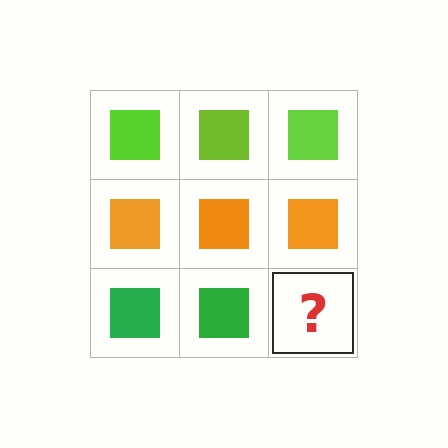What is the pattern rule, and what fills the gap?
The rule is that each row has a consistent color. The gap should be filled with a green square.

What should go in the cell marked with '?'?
The missing cell should contain a green square.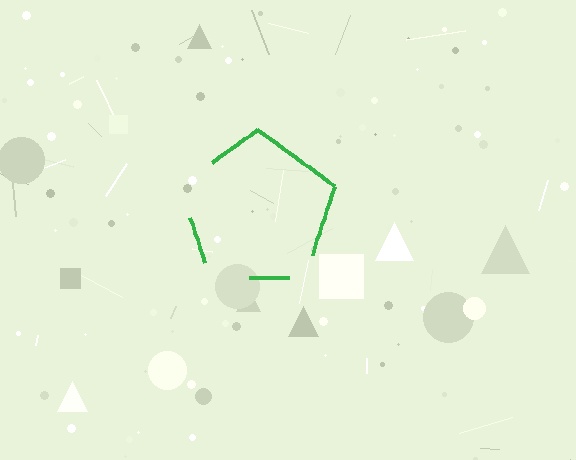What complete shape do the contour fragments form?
The contour fragments form a pentagon.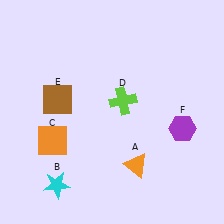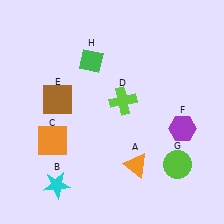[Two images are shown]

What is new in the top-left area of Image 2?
A green diamond (H) was added in the top-left area of Image 2.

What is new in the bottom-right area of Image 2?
A lime circle (G) was added in the bottom-right area of Image 2.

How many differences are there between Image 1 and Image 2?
There are 2 differences between the two images.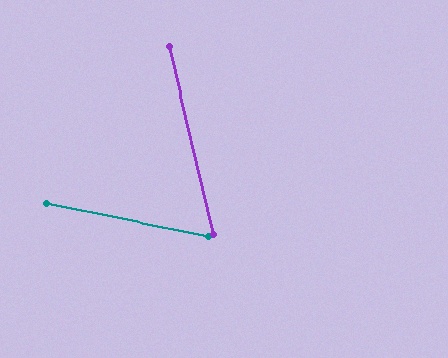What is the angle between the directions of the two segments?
Approximately 65 degrees.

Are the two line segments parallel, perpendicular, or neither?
Neither parallel nor perpendicular — they differ by about 65°.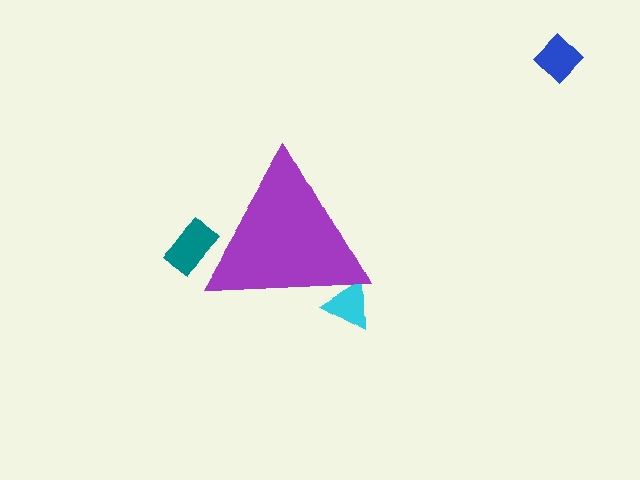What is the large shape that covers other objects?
A purple triangle.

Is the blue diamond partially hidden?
No, the blue diamond is fully visible.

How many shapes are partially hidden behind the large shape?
2 shapes are partially hidden.